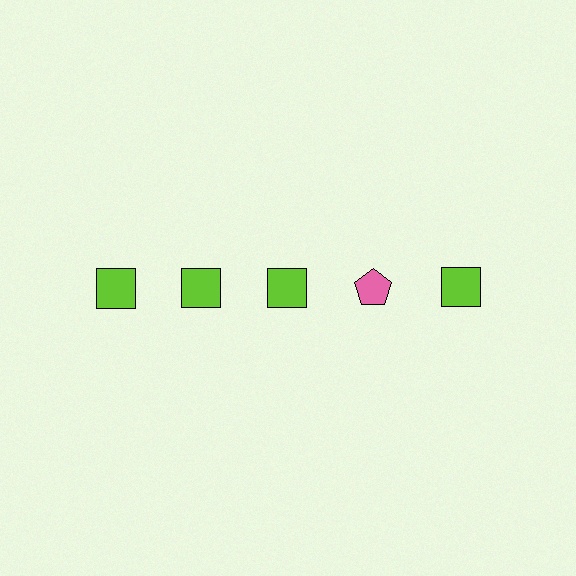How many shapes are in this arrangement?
There are 5 shapes arranged in a grid pattern.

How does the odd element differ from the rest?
It differs in both color (pink instead of lime) and shape (pentagon instead of square).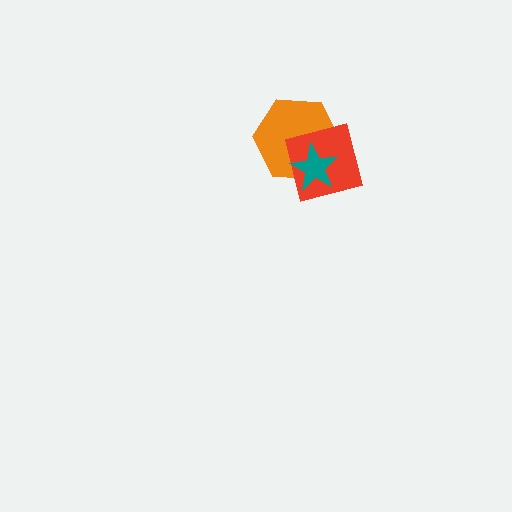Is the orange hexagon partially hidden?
Yes, it is partially covered by another shape.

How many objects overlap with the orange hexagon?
2 objects overlap with the orange hexagon.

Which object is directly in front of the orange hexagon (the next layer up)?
The red square is directly in front of the orange hexagon.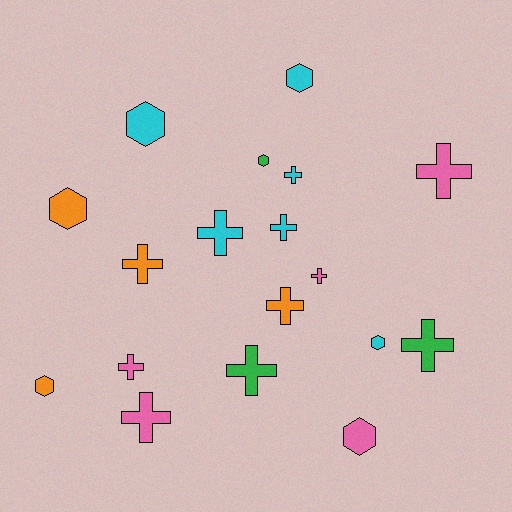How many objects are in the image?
There are 18 objects.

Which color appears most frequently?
Cyan, with 6 objects.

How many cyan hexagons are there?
There are 3 cyan hexagons.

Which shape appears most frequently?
Cross, with 11 objects.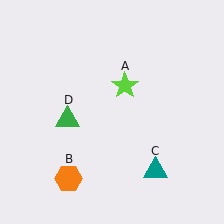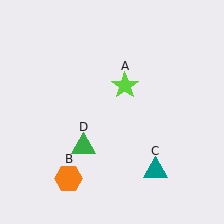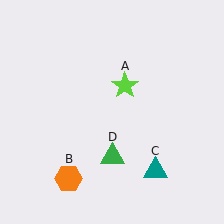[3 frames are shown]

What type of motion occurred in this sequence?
The green triangle (object D) rotated counterclockwise around the center of the scene.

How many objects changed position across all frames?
1 object changed position: green triangle (object D).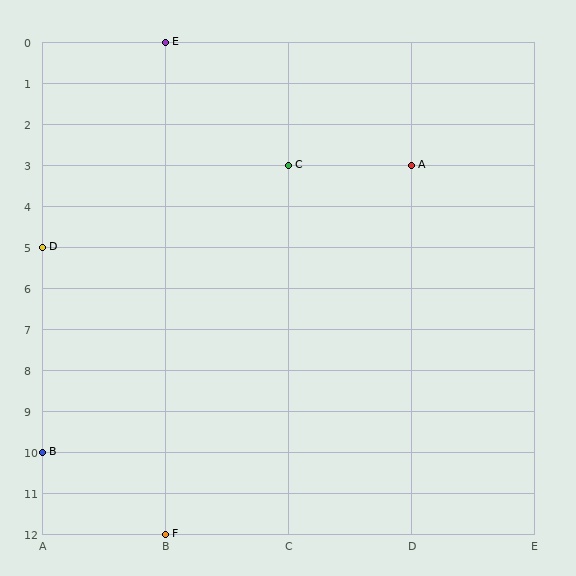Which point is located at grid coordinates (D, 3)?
Point A is at (D, 3).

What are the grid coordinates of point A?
Point A is at grid coordinates (D, 3).